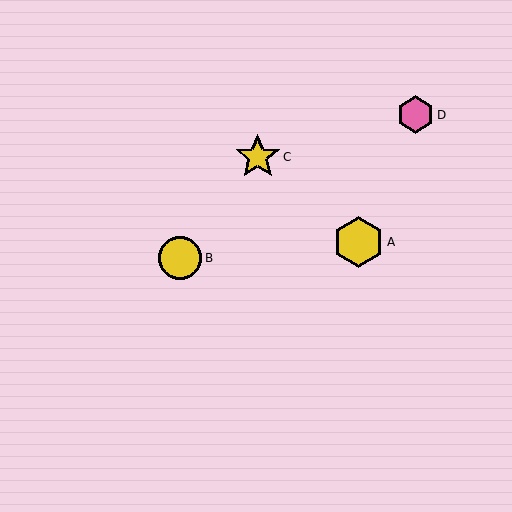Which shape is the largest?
The yellow hexagon (labeled A) is the largest.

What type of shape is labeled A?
Shape A is a yellow hexagon.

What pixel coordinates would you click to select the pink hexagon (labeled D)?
Click at (415, 115) to select the pink hexagon D.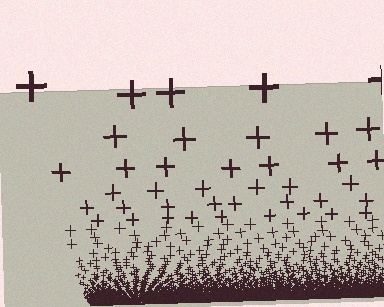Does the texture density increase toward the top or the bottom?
Density increases toward the bottom.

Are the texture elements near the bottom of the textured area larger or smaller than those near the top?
Smaller. The gradient is inverted — elements near the bottom are smaller and denser.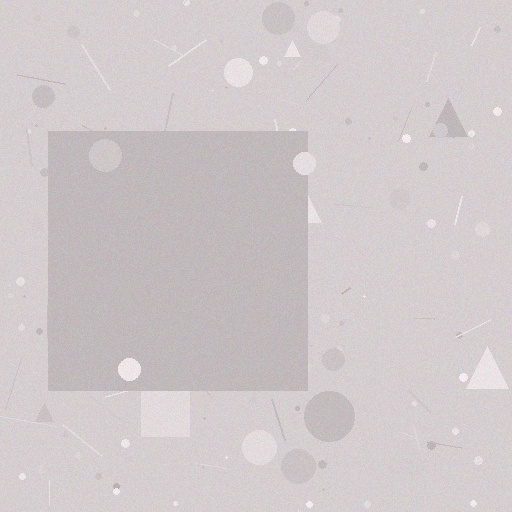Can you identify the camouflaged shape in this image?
The camouflaged shape is a square.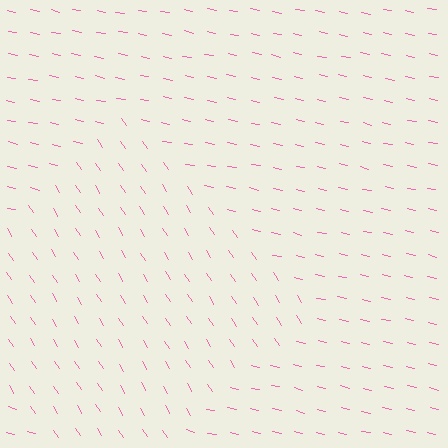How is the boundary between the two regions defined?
The boundary is defined purely by a change in line orientation (approximately 45 degrees difference). All lines are the same color and thickness.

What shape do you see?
I see a diamond.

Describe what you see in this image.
The image is filled with small pink line segments. A diamond region in the image has lines oriented differently from the surrounding lines, creating a visible texture boundary.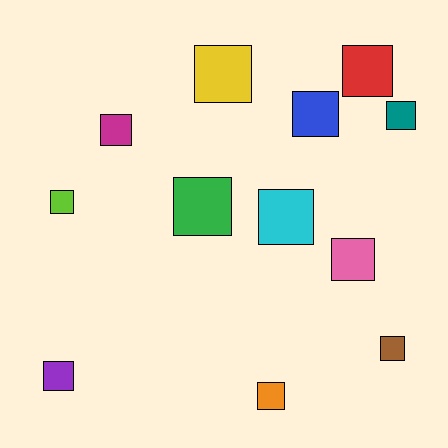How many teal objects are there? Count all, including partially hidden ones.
There is 1 teal object.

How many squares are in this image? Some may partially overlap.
There are 12 squares.